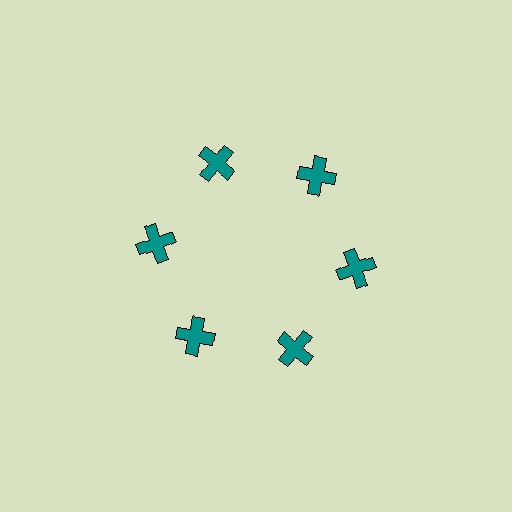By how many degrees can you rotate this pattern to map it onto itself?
The pattern maps onto itself every 60 degrees of rotation.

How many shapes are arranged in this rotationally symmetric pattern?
There are 6 shapes, arranged in 6 groups of 1.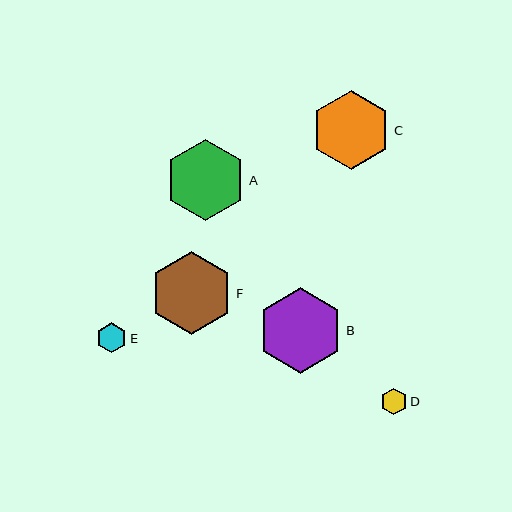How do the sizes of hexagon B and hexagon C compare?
Hexagon B and hexagon C are approximately the same size.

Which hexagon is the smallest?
Hexagon D is the smallest with a size of approximately 27 pixels.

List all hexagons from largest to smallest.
From largest to smallest: B, F, A, C, E, D.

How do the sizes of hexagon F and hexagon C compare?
Hexagon F and hexagon C are approximately the same size.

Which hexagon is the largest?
Hexagon B is the largest with a size of approximately 85 pixels.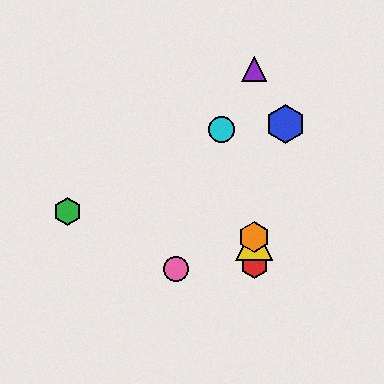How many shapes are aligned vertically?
4 shapes (the red hexagon, the yellow triangle, the purple triangle, the orange hexagon) are aligned vertically.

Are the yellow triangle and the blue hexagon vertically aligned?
No, the yellow triangle is at x≈254 and the blue hexagon is at x≈286.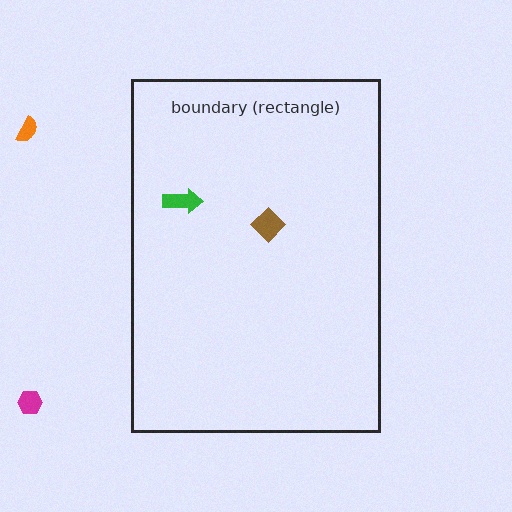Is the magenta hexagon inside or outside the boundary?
Outside.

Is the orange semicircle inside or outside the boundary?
Outside.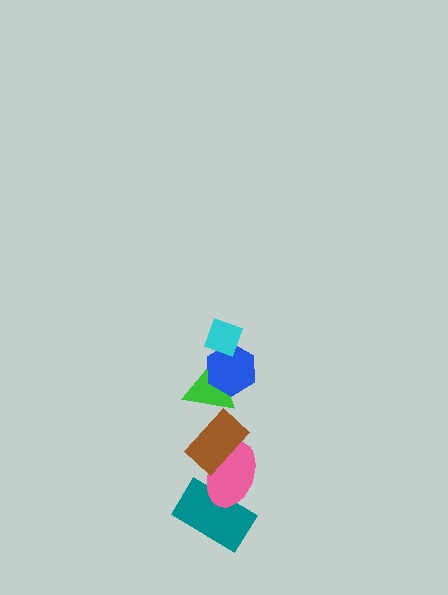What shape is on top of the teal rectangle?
The pink ellipse is on top of the teal rectangle.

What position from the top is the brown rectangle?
The brown rectangle is 4th from the top.